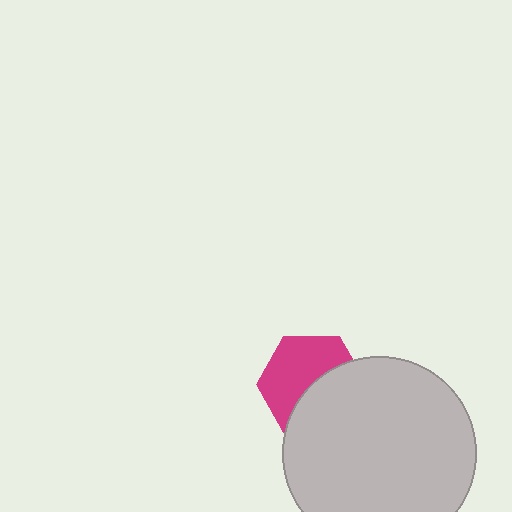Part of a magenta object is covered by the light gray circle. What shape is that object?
It is a hexagon.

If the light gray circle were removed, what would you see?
You would see the complete magenta hexagon.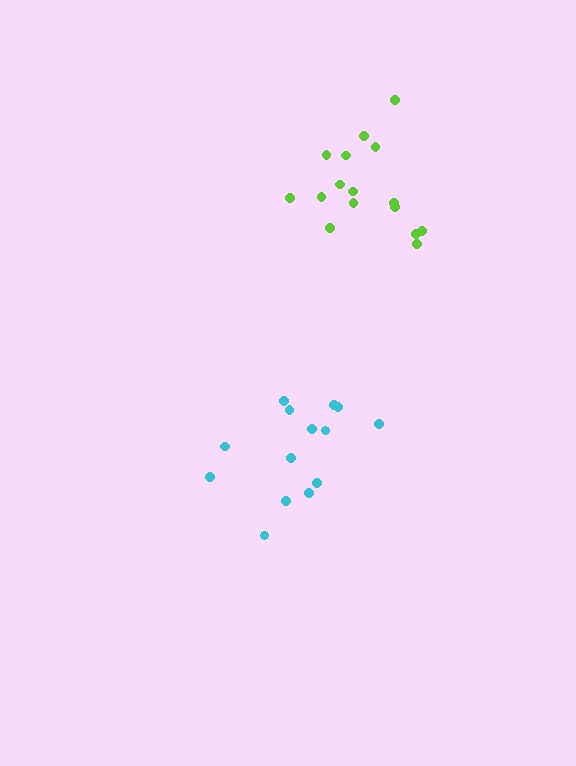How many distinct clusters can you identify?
There are 2 distinct clusters.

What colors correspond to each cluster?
The clusters are colored: cyan, lime.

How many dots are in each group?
Group 1: 14 dots, Group 2: 16 dots (30 total).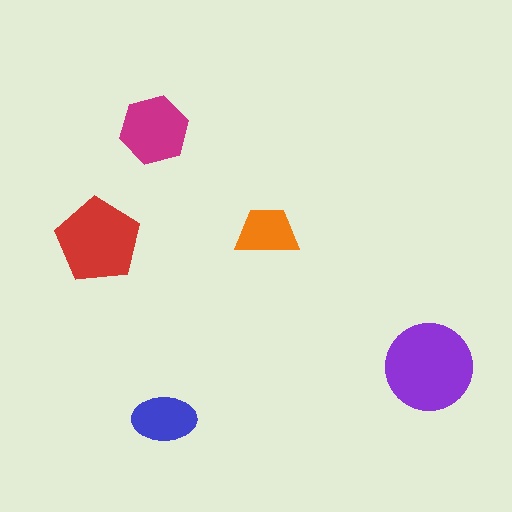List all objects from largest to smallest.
The purple circle, the red pentagon, the magenta hexagon, the blue ellipse, the orange trapezoid.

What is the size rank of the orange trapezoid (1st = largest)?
5th.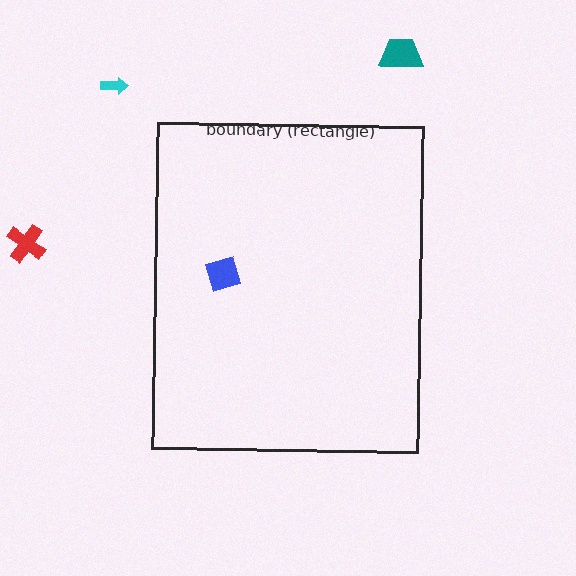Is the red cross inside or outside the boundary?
Outside.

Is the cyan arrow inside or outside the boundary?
Outside.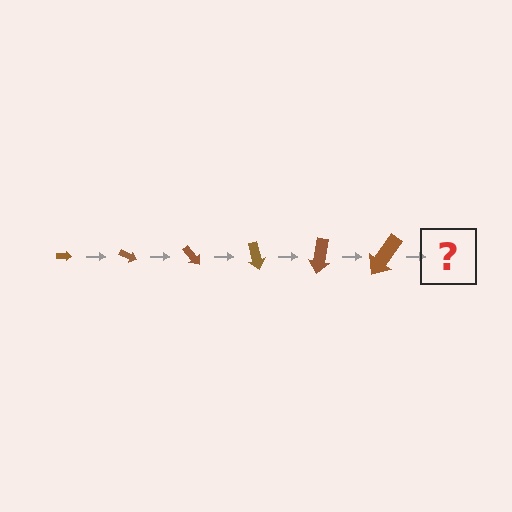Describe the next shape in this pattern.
It should be an arrow, larger than the previous one and rotated 150 degrees from the start.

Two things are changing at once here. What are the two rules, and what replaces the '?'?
The two rules are that the arrow grows larger each step and it rotates 25 degrees each step. The '?' should be an arrow, larger than the previous one and rotated 150 degrees from the start.